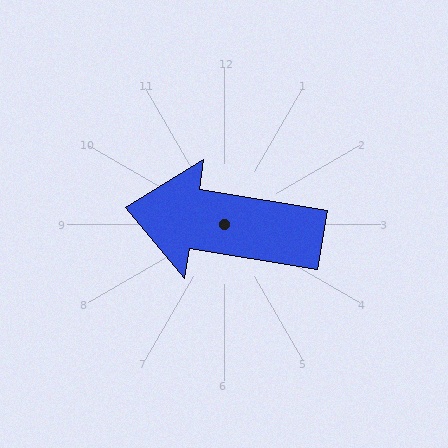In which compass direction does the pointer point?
West.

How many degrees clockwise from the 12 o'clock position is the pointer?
Approximately 279 degrees.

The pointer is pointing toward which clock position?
Roughly 9 o'clock.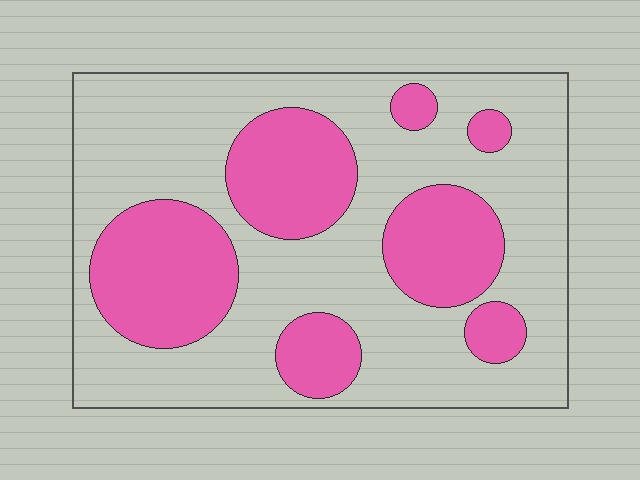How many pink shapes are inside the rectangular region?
7.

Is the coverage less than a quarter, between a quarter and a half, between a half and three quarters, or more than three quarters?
Between a quarter and a half.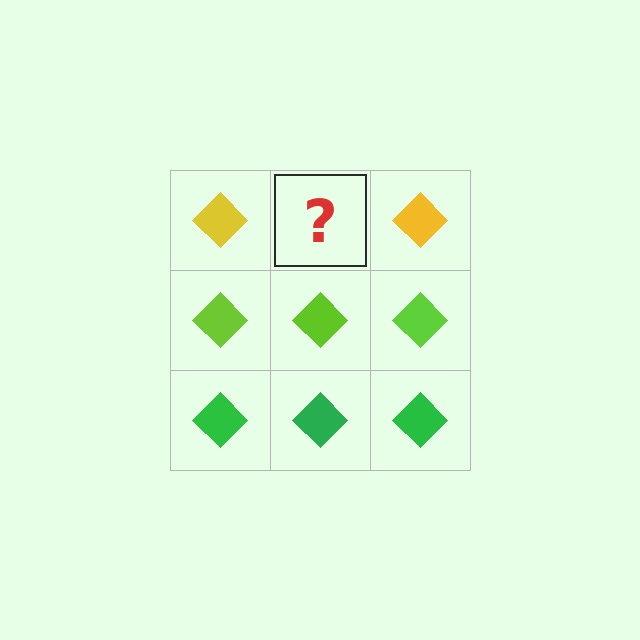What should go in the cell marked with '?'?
The missing cell should contain a yellow diamond.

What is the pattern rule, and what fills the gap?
The rule is that each row has a consistent color. The gap should be filled with a yellow diamond.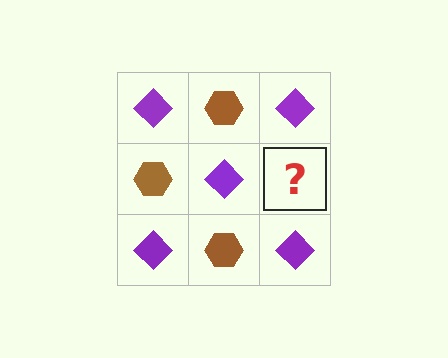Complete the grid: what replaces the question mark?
The question mark should be replaced with a brown hexagon.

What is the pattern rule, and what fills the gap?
The rule is that it alternates purple diamond and brown hexagon in a checkerboard pattern. The gap should be filled with a brown hexagon.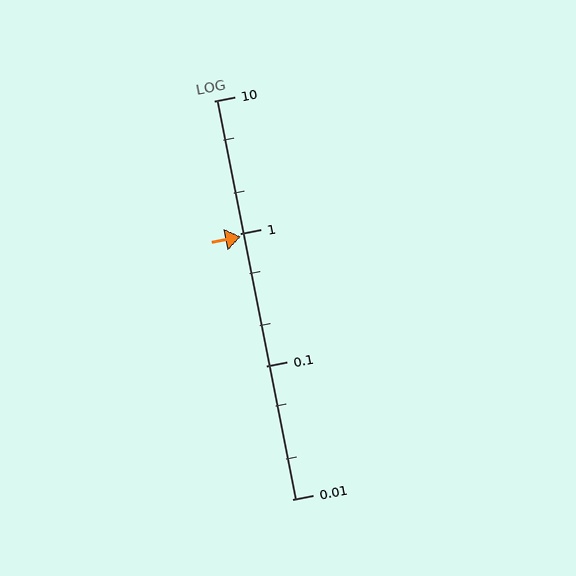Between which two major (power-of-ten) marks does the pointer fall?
The pointer is between 0.1 and 1.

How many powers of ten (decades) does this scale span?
The scale spans 3 decades, from 0.01 to 10.